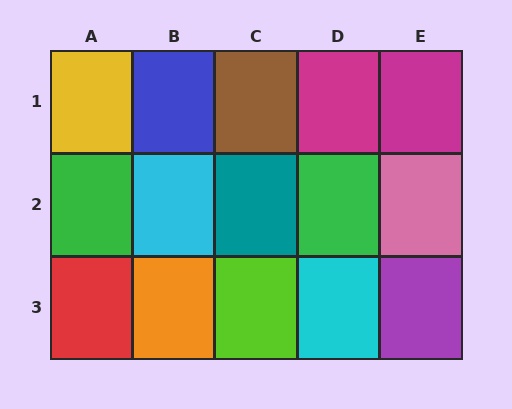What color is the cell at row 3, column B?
Orange.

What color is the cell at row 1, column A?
Yellow.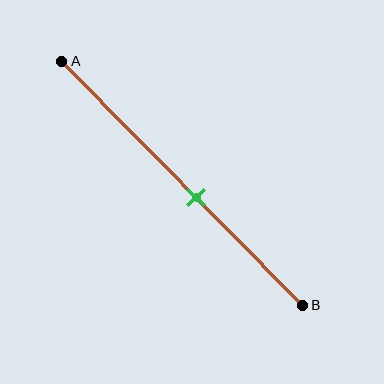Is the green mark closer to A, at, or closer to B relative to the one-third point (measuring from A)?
The green mark is closer to point B than the one-third point of segment AB.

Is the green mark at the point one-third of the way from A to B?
No, the mark is at about 55% from A, not at the 33% one-third point.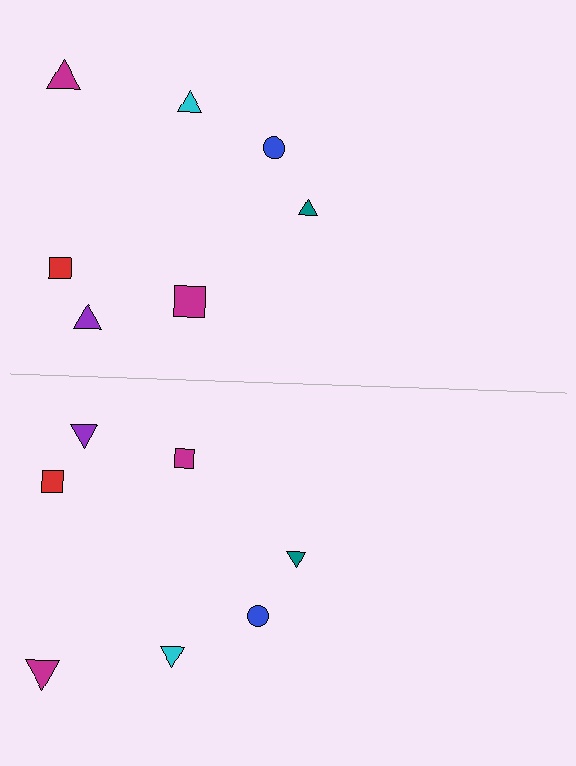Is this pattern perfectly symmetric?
No, the pattern is not perfectly symmetric. The magenta square on the bottom side has a different size than its mirror counterpart.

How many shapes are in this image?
There are 14 shapes in this image.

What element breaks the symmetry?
The magenta square on the bottom side has a different size than its mirror counterpart.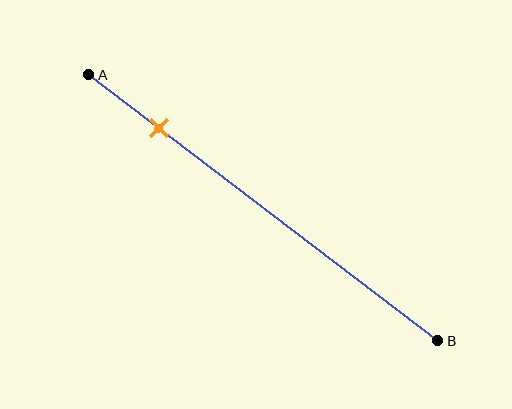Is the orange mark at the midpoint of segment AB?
No, the mark is at about 20% from A, not at the 50% midpoint.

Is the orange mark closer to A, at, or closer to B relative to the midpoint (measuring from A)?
The orange mark is closer to point A than the midpoint of segment AB.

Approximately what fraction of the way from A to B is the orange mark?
The orange mark is approximately 20% of the way from A to B.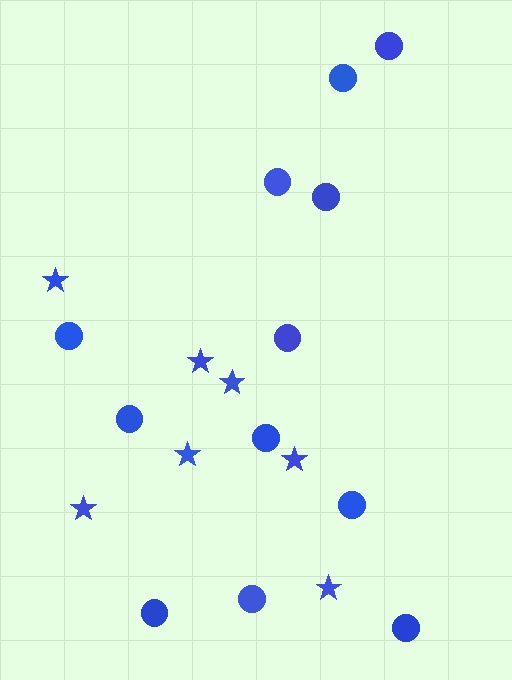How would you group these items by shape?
There are 2 groups: one group of stars (7) and one group of circles (12).